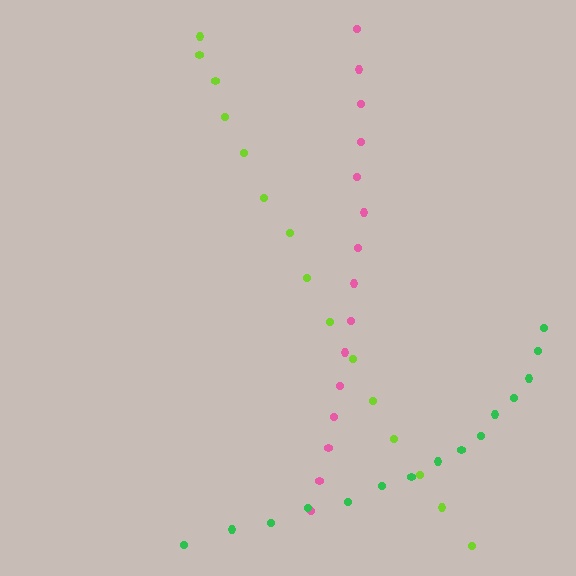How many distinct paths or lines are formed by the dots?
There are 3 distinct paths.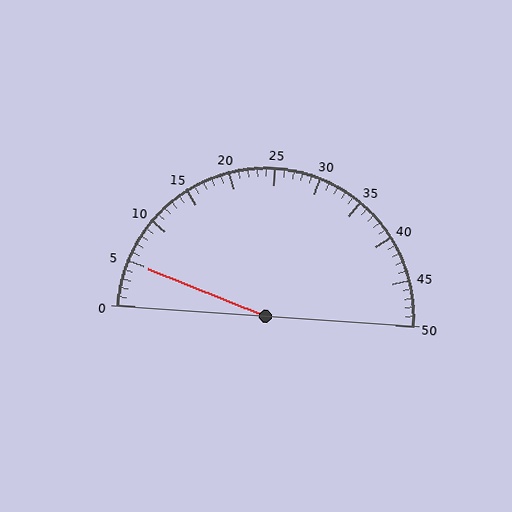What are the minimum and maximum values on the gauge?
The gauge ranges from 0 to 50.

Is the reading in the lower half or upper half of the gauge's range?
The reading is in the lower half of the range (0 to 50).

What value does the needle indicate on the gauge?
The needle indicates approximately 5.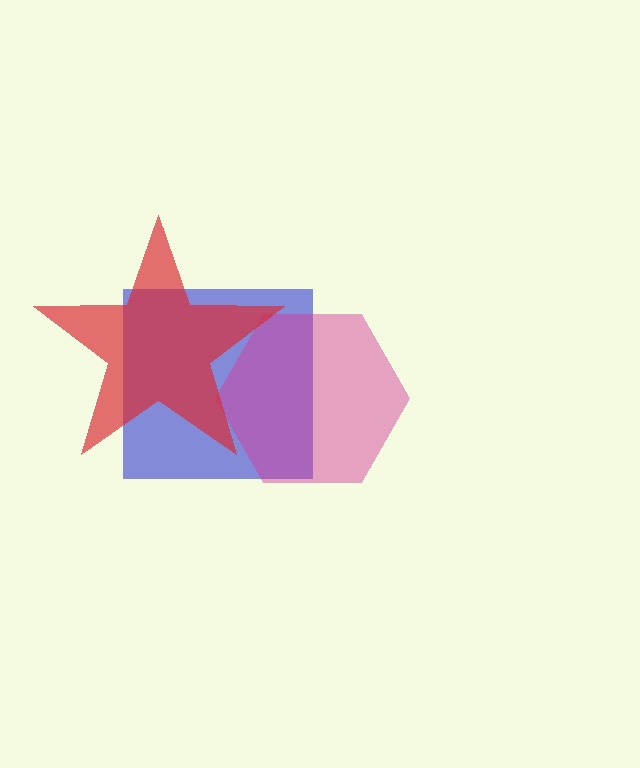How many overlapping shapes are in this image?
There are 3 overlapping shapes in the image.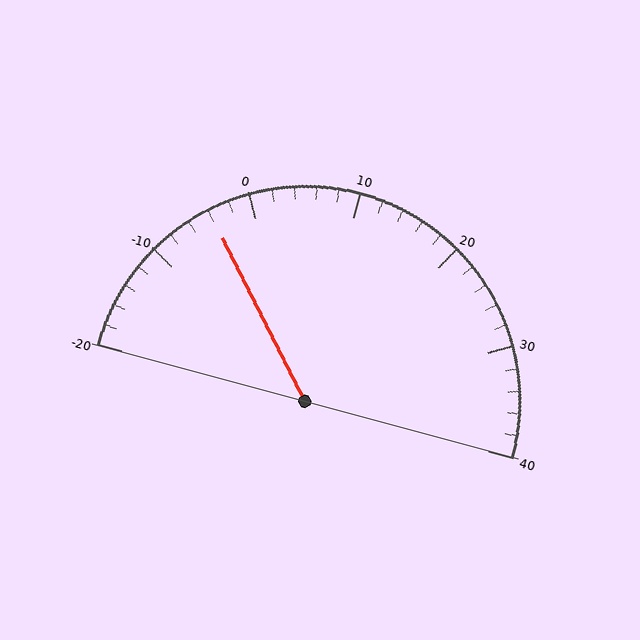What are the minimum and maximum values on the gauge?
The gauge ranges from -20 to 40.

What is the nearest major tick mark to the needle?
The nearest major tick mark is 0.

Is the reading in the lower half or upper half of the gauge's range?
The reading is in the lower half of the range (-20 to 40).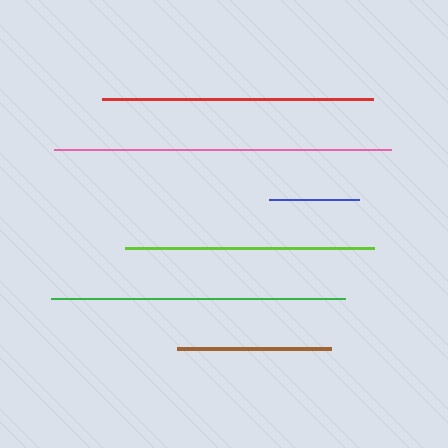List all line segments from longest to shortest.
From longest to shortest: pink, green, red, lime, brown, blue.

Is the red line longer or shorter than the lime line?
The red line is longer than the lime line.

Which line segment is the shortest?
The blue line is the shortest at approximately 90 pixels.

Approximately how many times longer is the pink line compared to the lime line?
The pink line is approximately 1.4 times the length of the lime line.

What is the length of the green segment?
The green segment is approximately 293 pixels long.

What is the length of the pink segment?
The pink segment is approximately 337 pixels long.